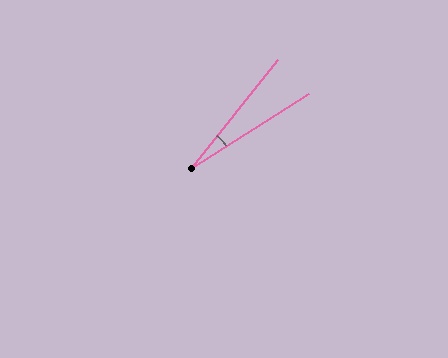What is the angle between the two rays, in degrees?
Approximately 19 degrees.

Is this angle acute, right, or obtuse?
It is acute.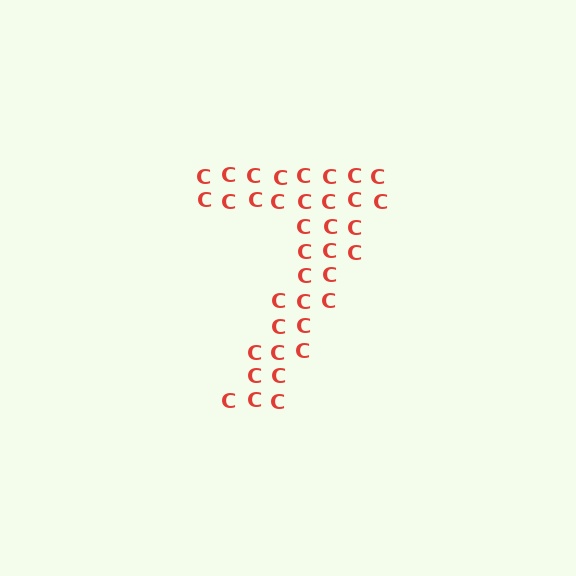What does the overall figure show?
The overall figure shows the digit 7.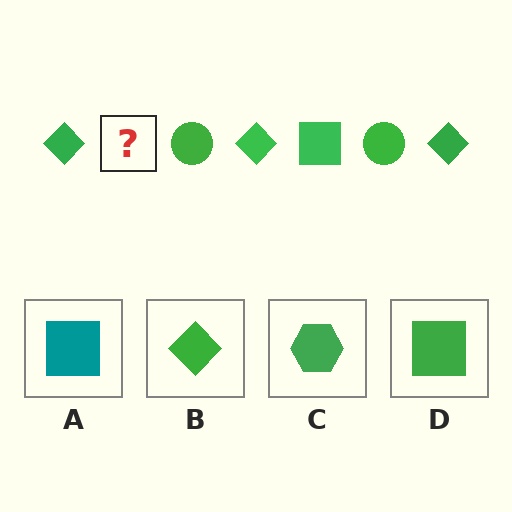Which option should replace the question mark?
Option D.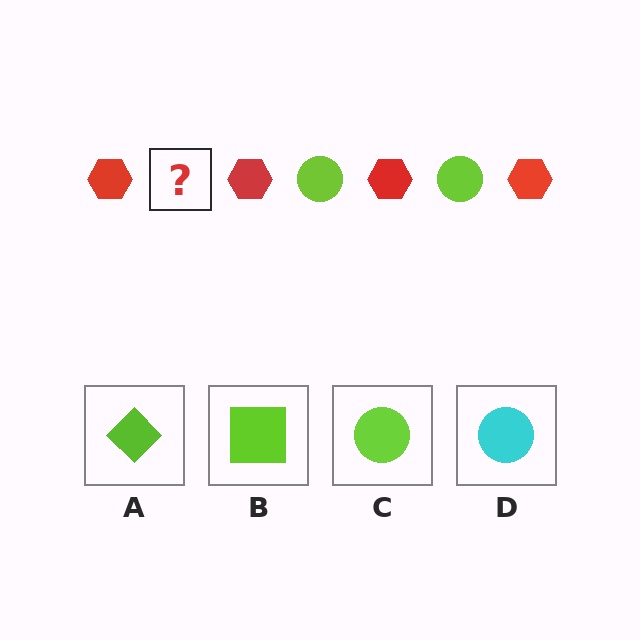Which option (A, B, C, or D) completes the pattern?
C.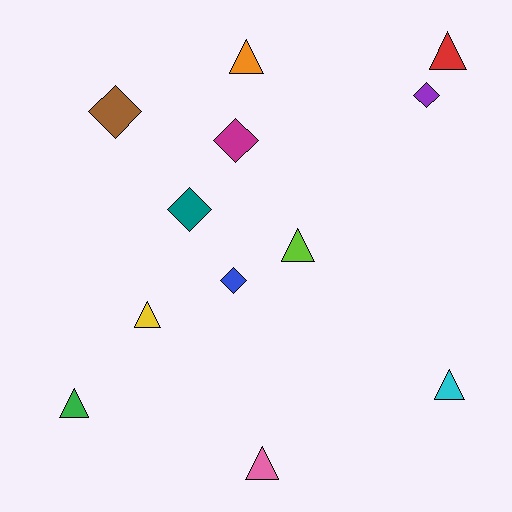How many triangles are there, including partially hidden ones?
There are 7 triangles.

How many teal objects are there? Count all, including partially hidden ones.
There is 1 teal object.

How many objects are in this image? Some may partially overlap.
There are 12 objects.